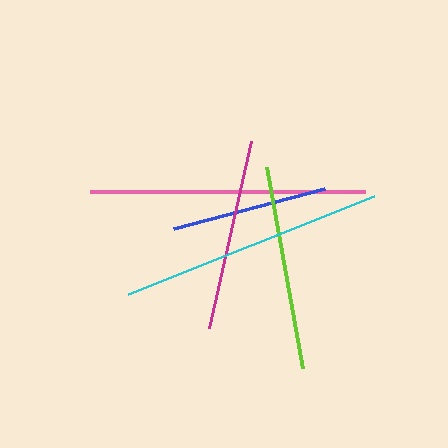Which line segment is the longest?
The pink line is the longest at approximately 275 pixels.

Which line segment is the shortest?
The blue line is the shortest at approximately 157 pixels.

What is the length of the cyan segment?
The cyan segment is approximately 265 pixels long.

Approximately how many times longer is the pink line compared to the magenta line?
The pink line is approximately 1.4 times the length of the magenta line.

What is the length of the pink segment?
The pink segment is approximately 275 pixels long.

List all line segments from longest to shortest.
From longest to shortest: pink, cyan, lime, magenta, blue.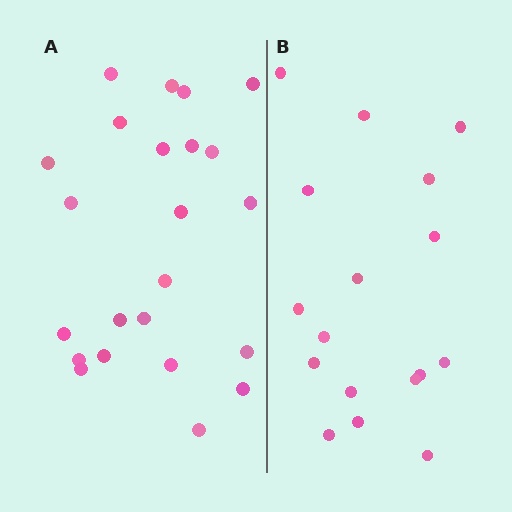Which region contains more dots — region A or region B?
Region A (the left region) has more dots.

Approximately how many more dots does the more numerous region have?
Region A has about 6 more dots than region B.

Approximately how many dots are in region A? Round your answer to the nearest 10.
About 20 dots. (The exact count is 23, which rounds to 20.)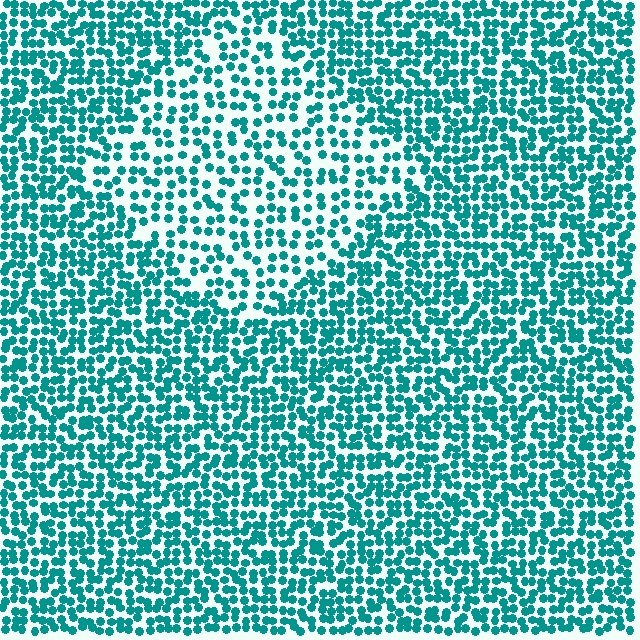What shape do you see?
I see a diamond.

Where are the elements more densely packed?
The elements are more densely packed outside the diamond boundary.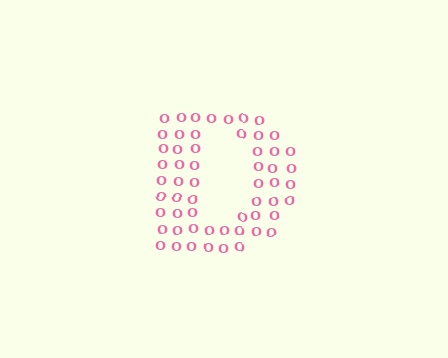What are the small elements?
The small elements are letter O's.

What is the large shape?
The large shape is the letter D.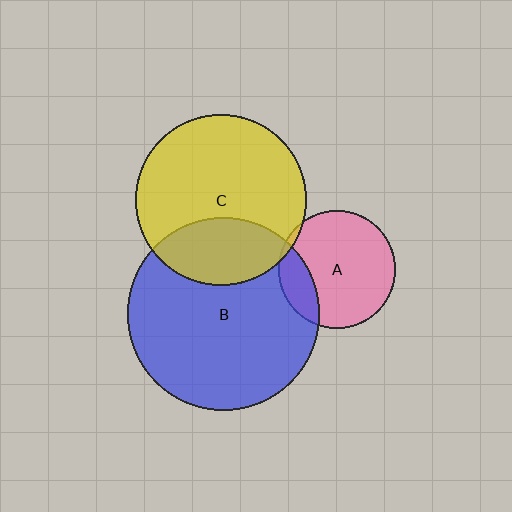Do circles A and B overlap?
Yes.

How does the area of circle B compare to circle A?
Approximately 2.7 times.